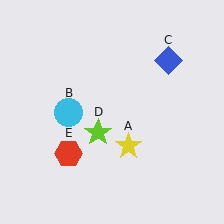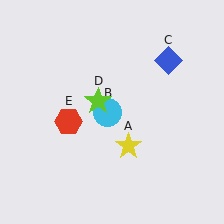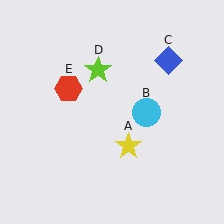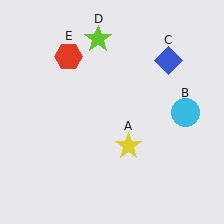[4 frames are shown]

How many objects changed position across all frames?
3 objects changed position: cyan circle (object B), lime star (object D), red hexagon (object E).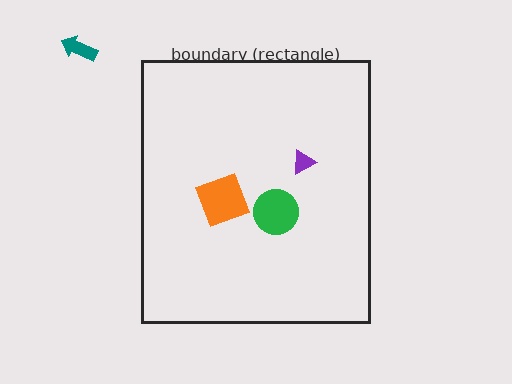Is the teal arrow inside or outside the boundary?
Outside.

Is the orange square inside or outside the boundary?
Inside.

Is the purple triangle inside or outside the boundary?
Inside.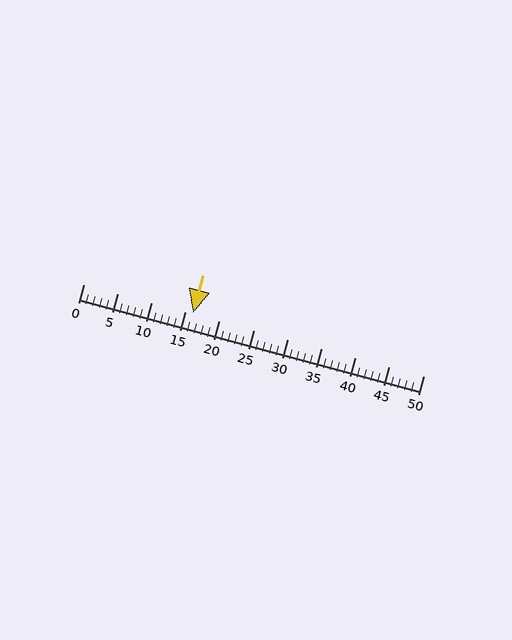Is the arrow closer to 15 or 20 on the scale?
The arrow is closer to 15.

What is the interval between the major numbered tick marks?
The major tick marks are spaced 5 units apart.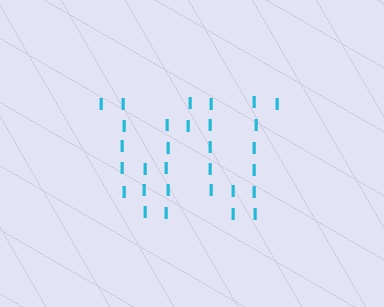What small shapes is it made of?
It is made of small letter I's.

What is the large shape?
The large shape is the letter W.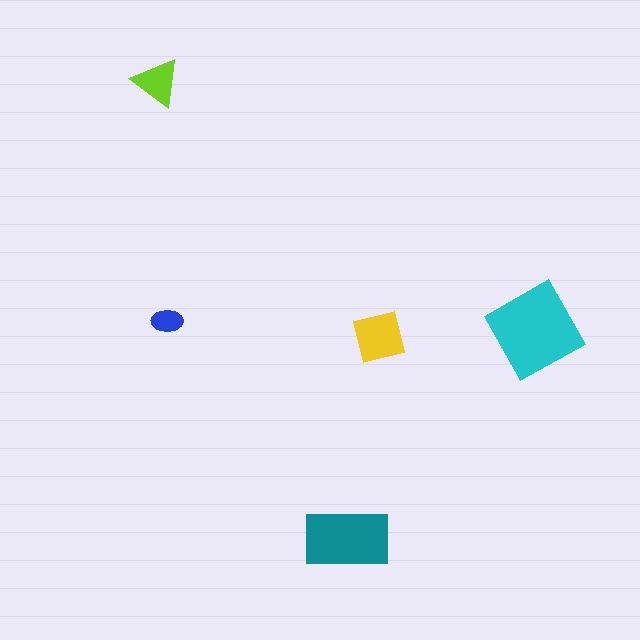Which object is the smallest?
The blue ellipse.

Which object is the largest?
The cyan diamond.